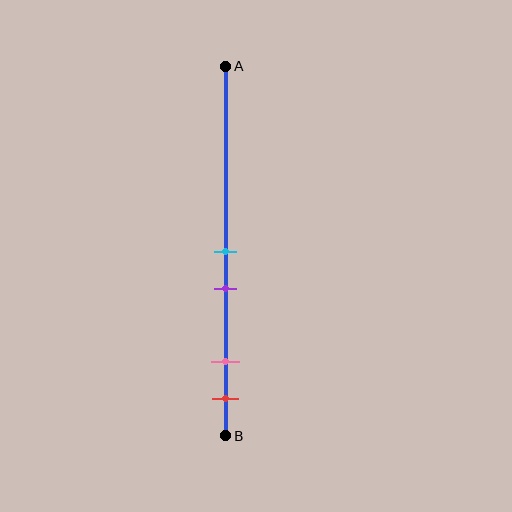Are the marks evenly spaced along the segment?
No, the marks are not evenly spaced.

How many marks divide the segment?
There are 4 marks dividing the segment.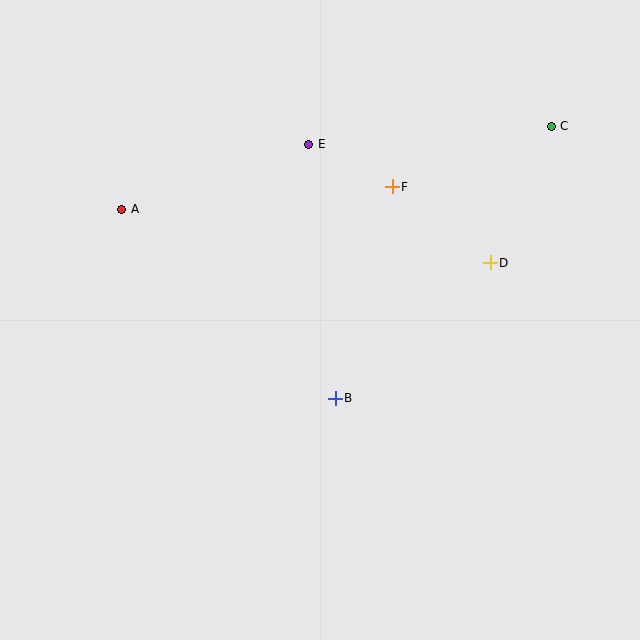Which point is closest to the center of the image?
Point B at (335, 398) is closest to the center.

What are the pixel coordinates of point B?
Point B is at (335, 398).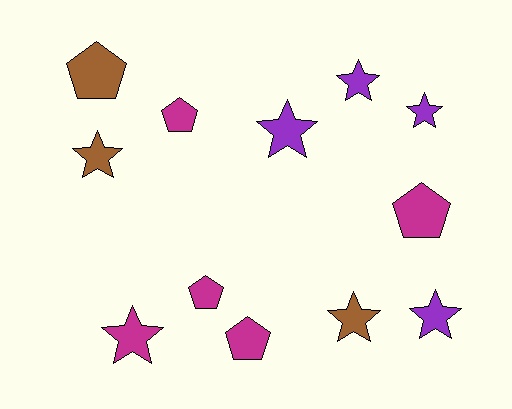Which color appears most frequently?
Magenta, with 5 objects.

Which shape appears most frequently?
Star, with 7 objects.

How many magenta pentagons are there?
There are 4 magenta pentagons.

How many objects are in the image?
There are 12 objects.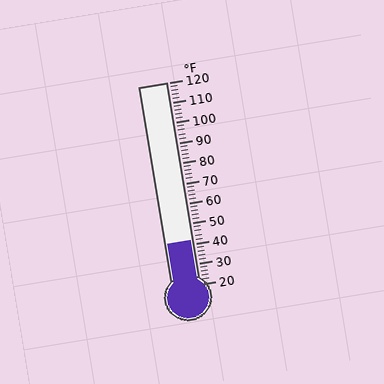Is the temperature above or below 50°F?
The temperature is below 50°F.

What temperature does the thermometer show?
The thermometer shows approximately 42°F.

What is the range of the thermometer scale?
The thermometer scale ranges from 20°F to 120°F.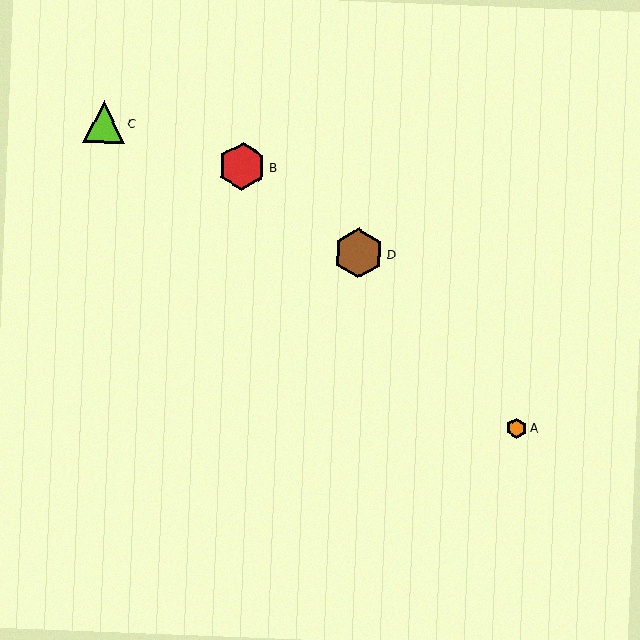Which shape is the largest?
The brown hexagon (labeled D) is the largest.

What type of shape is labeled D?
Shape D is a brown hexagon.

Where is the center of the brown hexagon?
The center of the brown hexagon is at (358, 253).